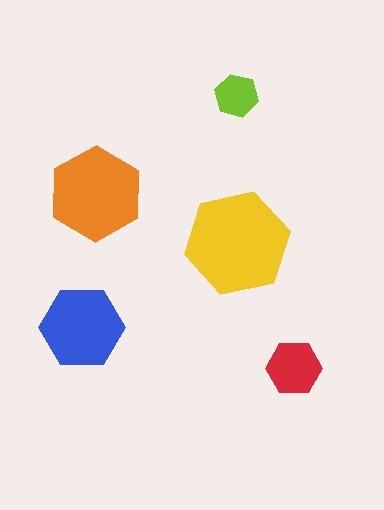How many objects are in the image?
There are 5 objects in the image.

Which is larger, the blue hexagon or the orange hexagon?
The orange one.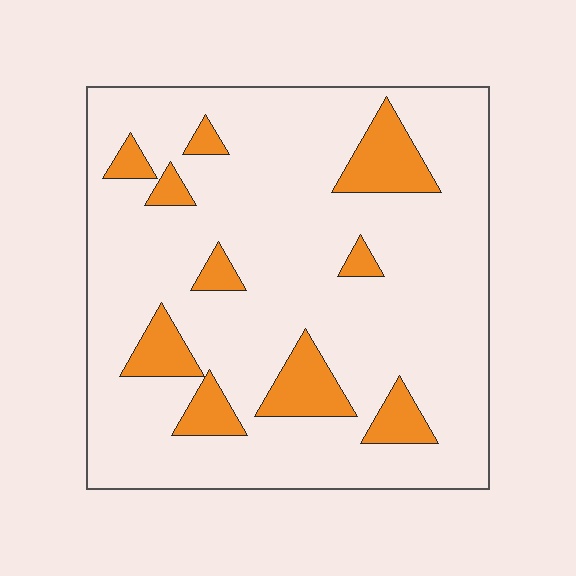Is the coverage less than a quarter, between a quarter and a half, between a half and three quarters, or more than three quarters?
Less than a quarter.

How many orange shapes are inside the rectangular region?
10.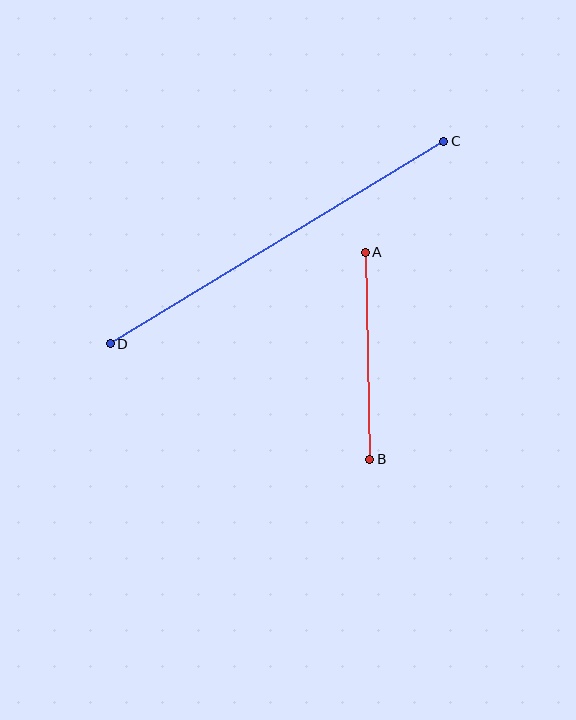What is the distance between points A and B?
The distance is approximately 207 pixels.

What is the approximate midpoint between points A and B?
The midpoint is at approximately (368, 356) pixels.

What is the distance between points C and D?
The distance is approximately 390 pixels.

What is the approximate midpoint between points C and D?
The midpoint is at approximately (277, 242) pixels.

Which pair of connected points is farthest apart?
Points C and D are farthest apart.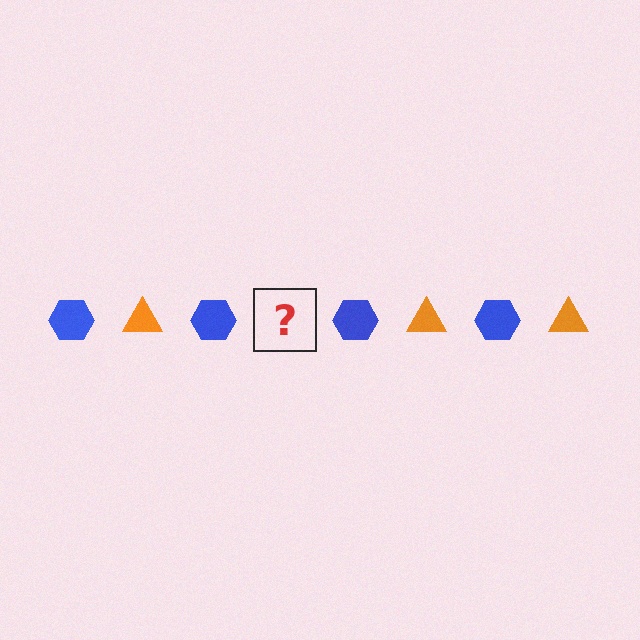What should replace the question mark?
The question mark should be replaced with an orange triangle.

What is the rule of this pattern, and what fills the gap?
The rule is that the pattern alternates between blue hexagon and orange triangle. The gap should be filled with an orange triangle.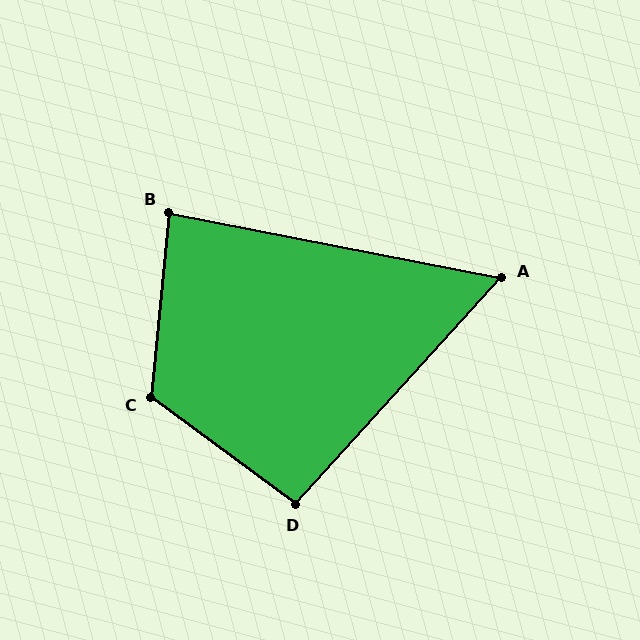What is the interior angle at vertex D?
Approximately 96 degrees (obtuse).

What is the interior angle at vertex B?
Approximately 84 degrees (acute).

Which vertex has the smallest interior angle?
A, at approximately 59 degrees.